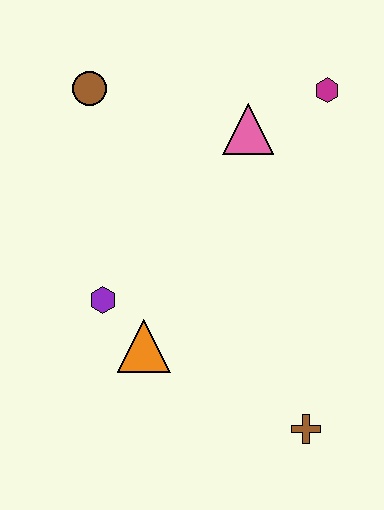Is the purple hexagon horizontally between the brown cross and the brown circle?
Yes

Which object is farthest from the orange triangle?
The magenta hexagon is farthest from the orange triangle.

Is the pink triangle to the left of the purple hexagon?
No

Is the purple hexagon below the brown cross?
No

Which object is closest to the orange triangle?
The purple hexagon is closest to the orange triangle.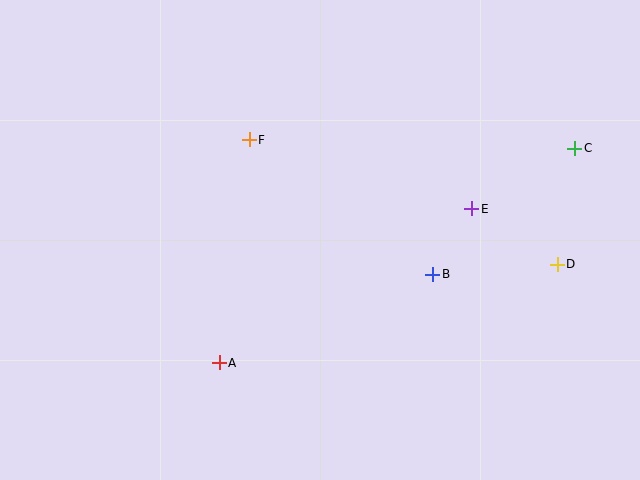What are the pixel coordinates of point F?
Point F is at (249, 140).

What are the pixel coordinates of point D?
Point D is at (557, 264).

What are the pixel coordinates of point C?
Point C is at (575, 148).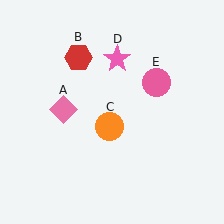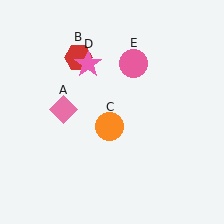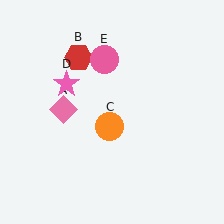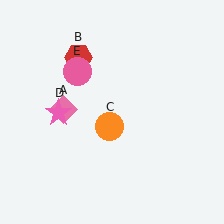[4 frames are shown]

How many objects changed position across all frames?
2 objects changed position: pink star (object D), pink circle (object E).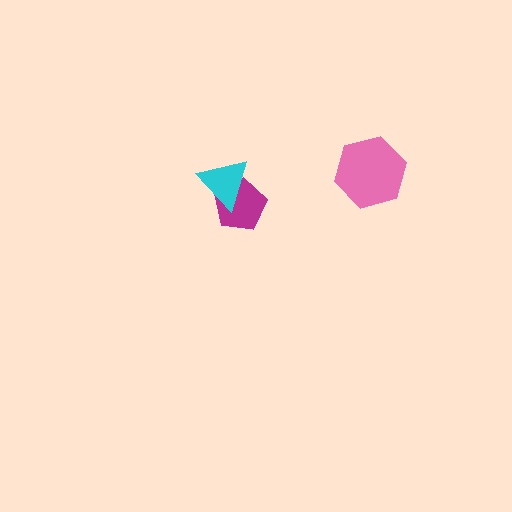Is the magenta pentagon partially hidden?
Yes, it is partially covered by another shape.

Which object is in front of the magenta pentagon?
The cyan triangle is in front of the magenta pentagon.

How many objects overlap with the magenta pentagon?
1 object overlaps with the magenta pentagon.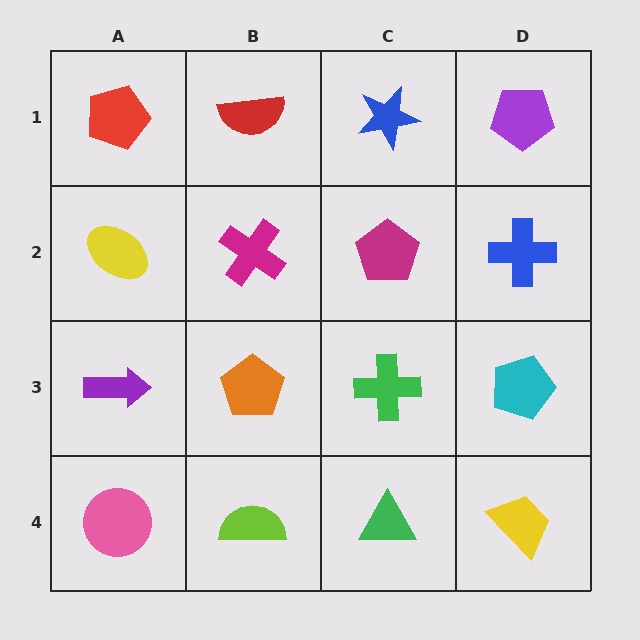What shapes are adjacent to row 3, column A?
A yellow ellipse (row 2, column A), a pink circle (row 4, column A), an orange pentagon (row 3, column B).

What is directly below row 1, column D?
A blue cross.